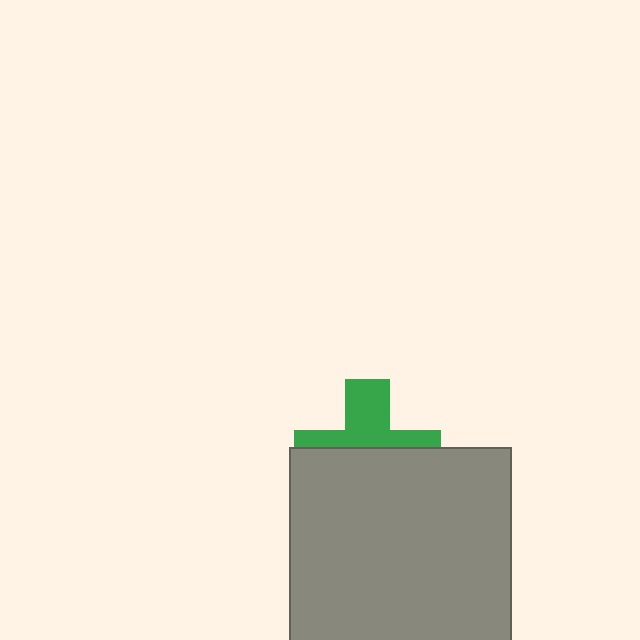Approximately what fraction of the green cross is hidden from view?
Roughly 57% of the green cross is hidden behind the gray square.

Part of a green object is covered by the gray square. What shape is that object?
It is a cross.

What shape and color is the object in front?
The object in front is a gray square.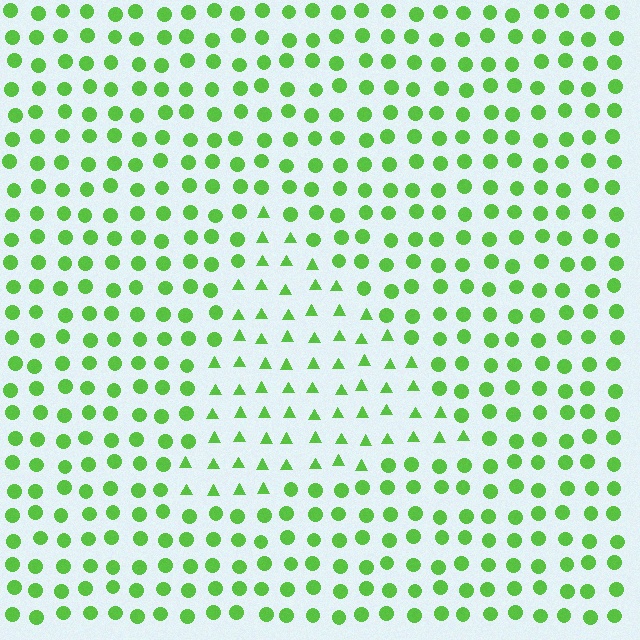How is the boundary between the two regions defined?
The boundary is defined by a change in element shape: triangles inside vs. circles outside. All elements share the same color and spacing.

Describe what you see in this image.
The image is filled with small lime elements arranged in a uniform grid. A triangle-shaped region contains triangles, while the surrounding area contains circles. The boundary is defined purely by the change in element shape.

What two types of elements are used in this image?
The image uses triangles inside the triangle region and circles outside it.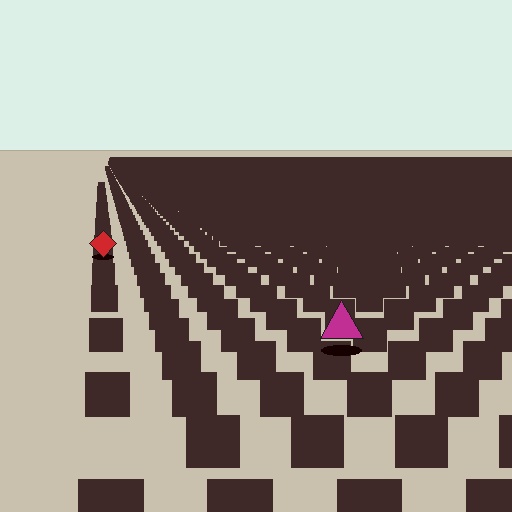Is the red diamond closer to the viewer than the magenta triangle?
No. The magenta triangle is closer — you can tell from the texture gradient: the ground texture is coarser near it.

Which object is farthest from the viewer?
The red diamond is farthest from the viewer. It appears smaller and the ground texture around it is denser.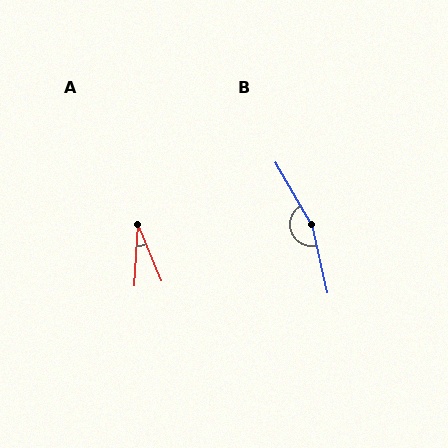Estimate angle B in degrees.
Approximately 163 degrees.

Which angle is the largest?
B, at approximately 163 degrees.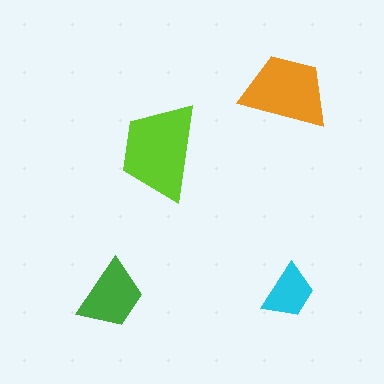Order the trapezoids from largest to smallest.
the lime one, the orange one, the green one, the cyan one.